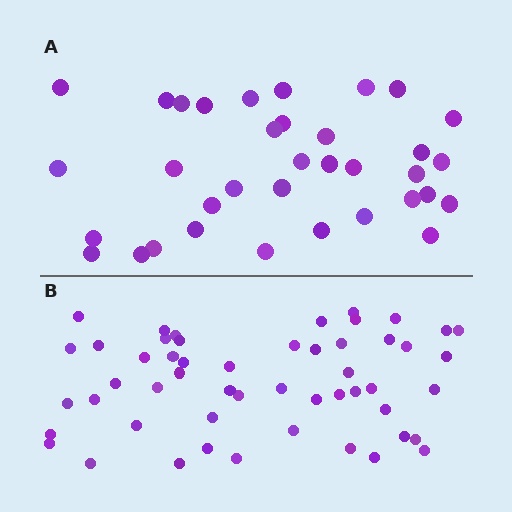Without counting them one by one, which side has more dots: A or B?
Region B (the bottom region) has more dots.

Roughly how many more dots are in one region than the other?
Region B has approximately 15 more dots than region A.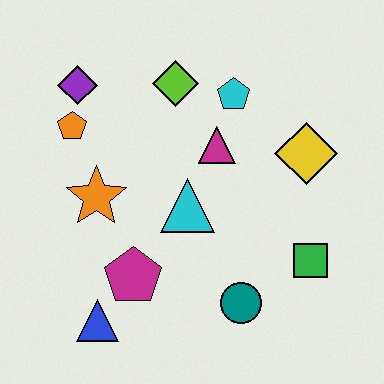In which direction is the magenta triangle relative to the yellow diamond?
The magenta triangle is to the left of the yellow diamond.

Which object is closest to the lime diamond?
The cyan pentagon is closest to the lime diamond.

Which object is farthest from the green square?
The purple diamond is farthest from the green square.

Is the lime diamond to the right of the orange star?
Yes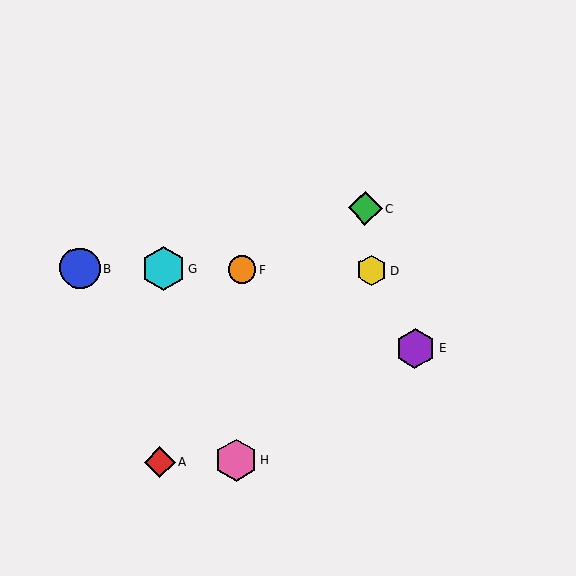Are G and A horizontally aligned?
No, G is at y≈269 and A is at y≈462.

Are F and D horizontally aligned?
Yes, both are at y≈269.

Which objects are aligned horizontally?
Objects B, D, F, G are aligned horizontally.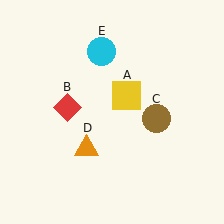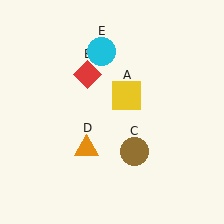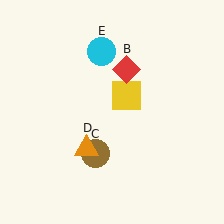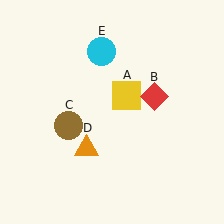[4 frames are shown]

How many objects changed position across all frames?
2 objects changed position: red diamond (object B), brown circle (object C).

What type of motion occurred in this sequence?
The red diamond (object B), brown circle (object C) rotated clockwise around the center of the scene.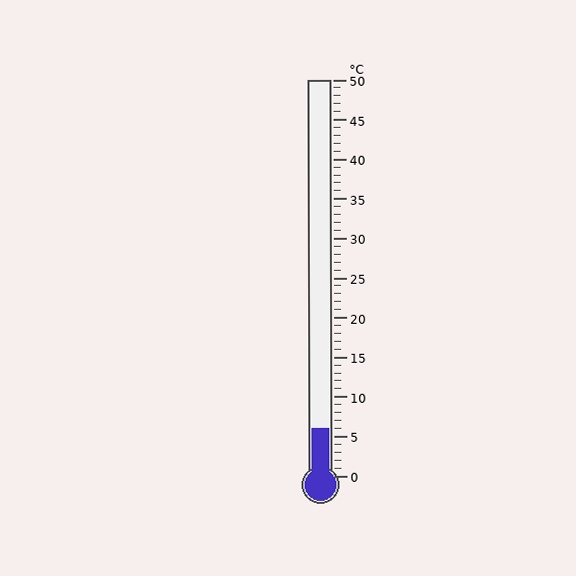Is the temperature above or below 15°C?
The temperature is below 15°C.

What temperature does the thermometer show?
The thermometer shows approximately 6°C.